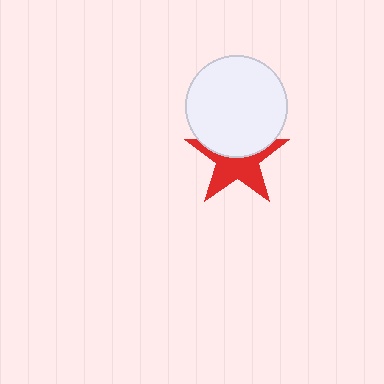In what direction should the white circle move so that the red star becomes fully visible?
The white circle should move up. That is the shortest direction to clear the overlap and leave the red star fully visible.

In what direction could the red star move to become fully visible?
The red star could move down. That would shift it out from behind the white circle entirely.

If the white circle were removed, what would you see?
You would see the complete red star.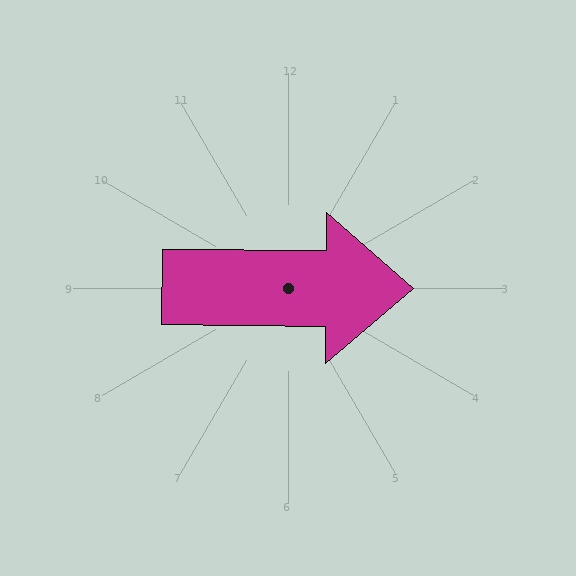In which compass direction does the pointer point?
East.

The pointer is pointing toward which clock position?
Roughly 3 o'clock.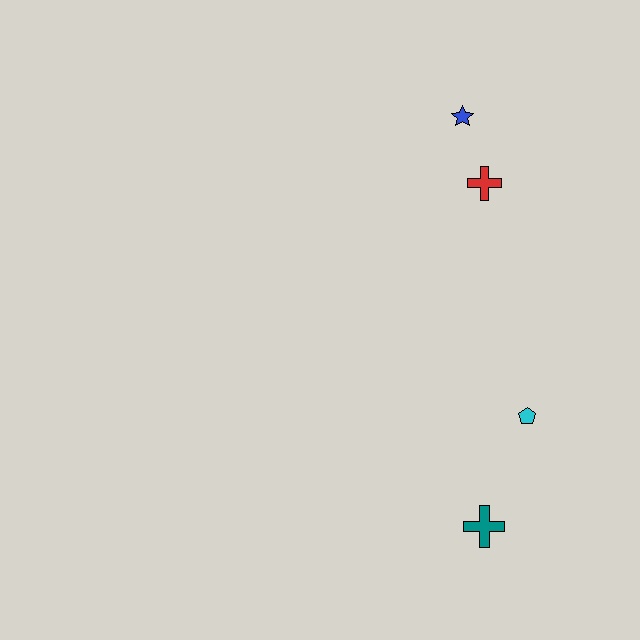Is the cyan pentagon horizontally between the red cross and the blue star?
No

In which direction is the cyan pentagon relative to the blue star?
The cyan pentagon is below the blue star.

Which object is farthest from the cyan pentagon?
The blue star is farthest from the cyan pentagon.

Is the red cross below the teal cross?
No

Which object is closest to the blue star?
The red cross is closest to the blue star.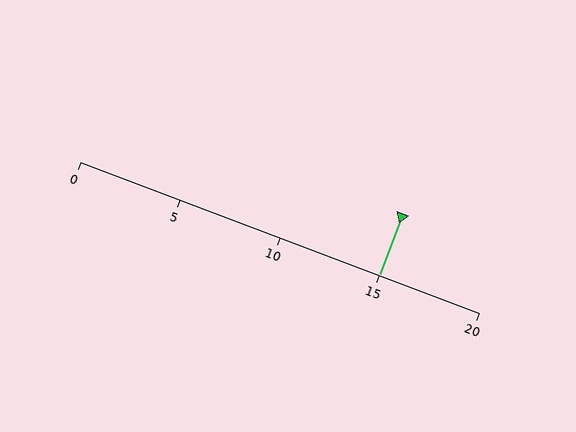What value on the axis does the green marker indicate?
The marker indicates approximately 15.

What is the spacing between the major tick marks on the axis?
The major ticks are spaced 5 apart.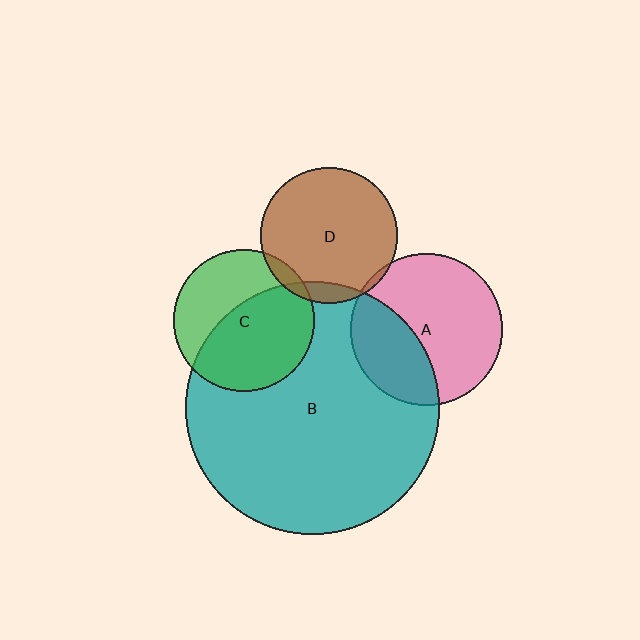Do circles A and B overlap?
Yes.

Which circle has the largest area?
Circle B (teal).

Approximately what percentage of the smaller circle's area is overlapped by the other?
Approximately 35%.